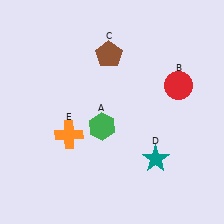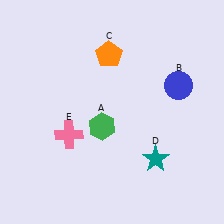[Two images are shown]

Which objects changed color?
B changed from red to blue. C changed from brown to orange. E changed from orange to pink.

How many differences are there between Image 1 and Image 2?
There are 3 differences between the two images.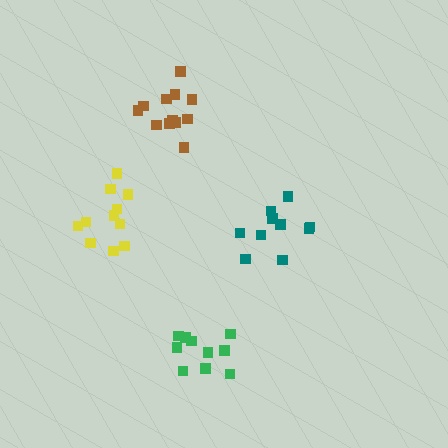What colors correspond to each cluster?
The clusters are colored: teal, green, brown, yellow.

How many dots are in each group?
Group 1: 10 dots, Group 2: 10 dots, Group 3: 12 dots, Group 4: 11 dots (43 total).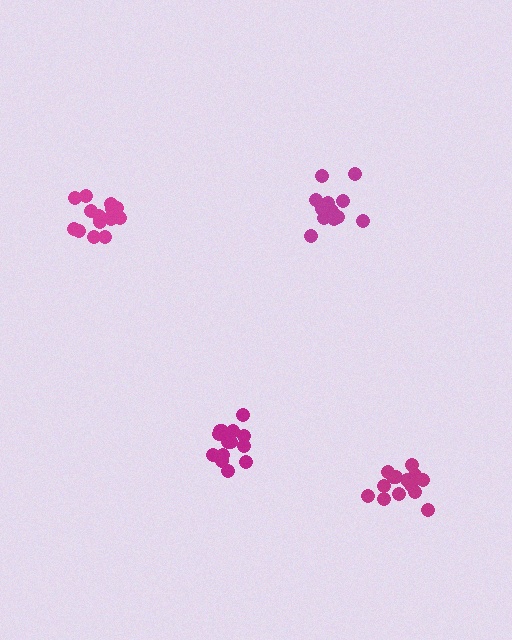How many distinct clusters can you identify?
There are 4 distinct clusters.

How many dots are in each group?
Group 1: 14 dots, Group 2: 14 dots, Group 3: 15 dots, Group 4: 14 dots (57 total).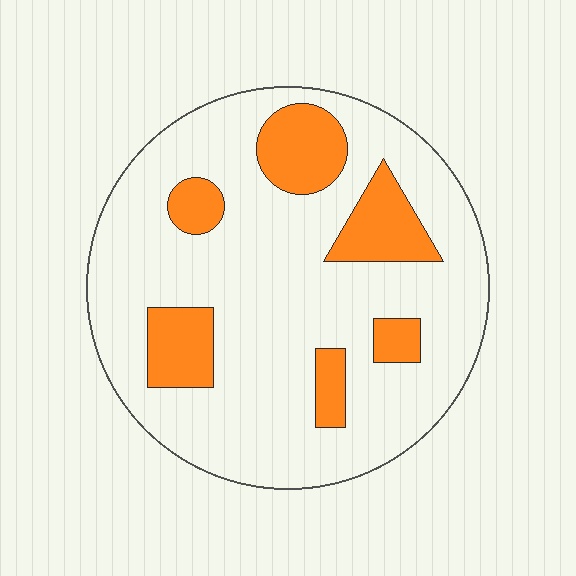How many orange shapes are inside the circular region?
6.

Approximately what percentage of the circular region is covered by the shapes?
Approximately 20%.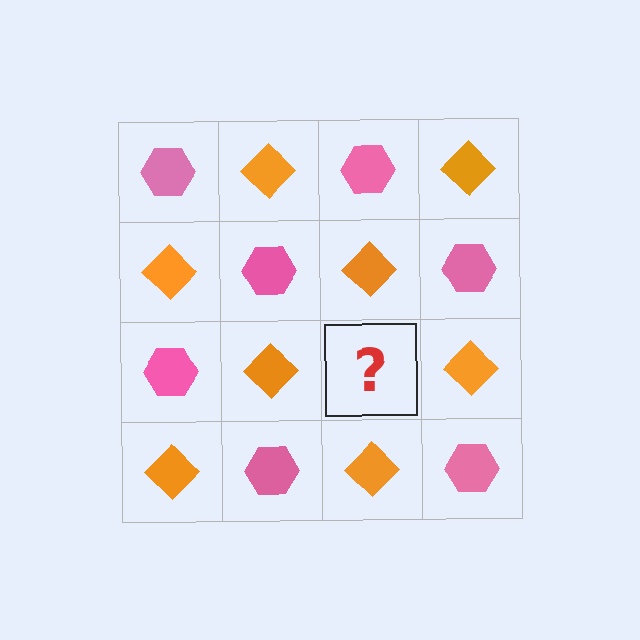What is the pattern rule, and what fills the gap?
The rule is that it alternates pink hexagon and orange diamond in a checkerboard pattern. The gap should be filled with a pink hexagon.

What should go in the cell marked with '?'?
The missing cell should contain a pink hexagon.